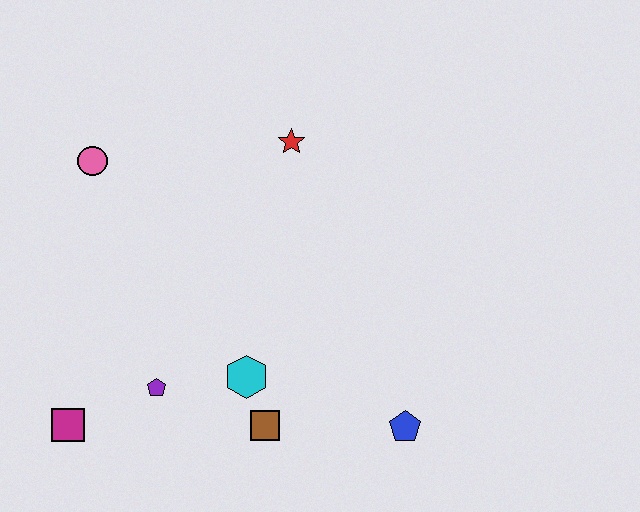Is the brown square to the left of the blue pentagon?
Yes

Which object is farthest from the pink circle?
The blue pentagon is farthest from the pink circle.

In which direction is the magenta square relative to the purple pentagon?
The magenta square is to the left of the purple pentagon.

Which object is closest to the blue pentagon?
The brown square is closest to the blue pentagon.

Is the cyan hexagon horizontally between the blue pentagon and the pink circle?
Yes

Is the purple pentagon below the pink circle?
Yes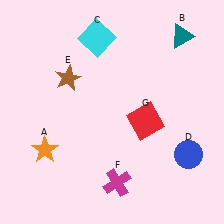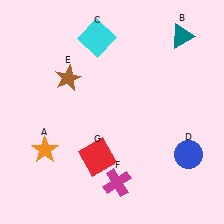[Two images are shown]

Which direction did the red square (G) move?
The red square (G) moved left.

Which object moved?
The red square (G) moved left.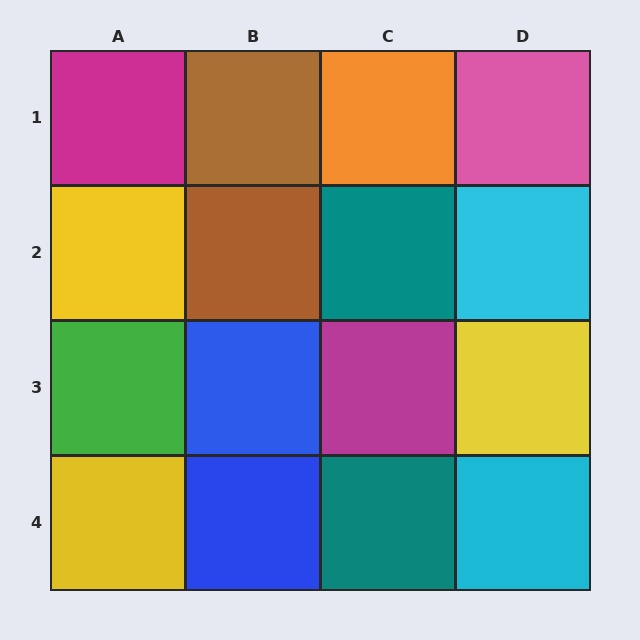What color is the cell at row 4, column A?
Yellow.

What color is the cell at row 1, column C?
Orange.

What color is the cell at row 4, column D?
Cyan.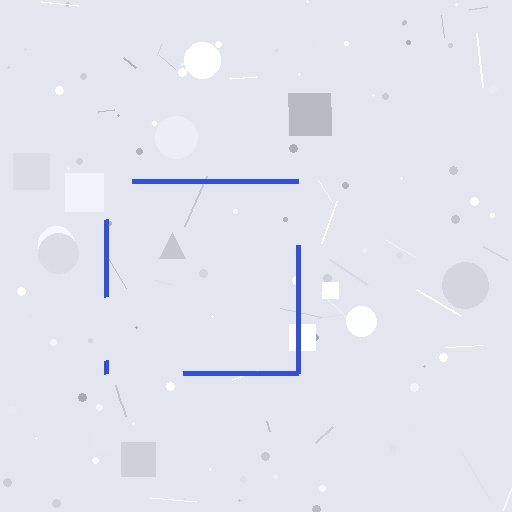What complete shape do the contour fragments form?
The contour fragments form a square.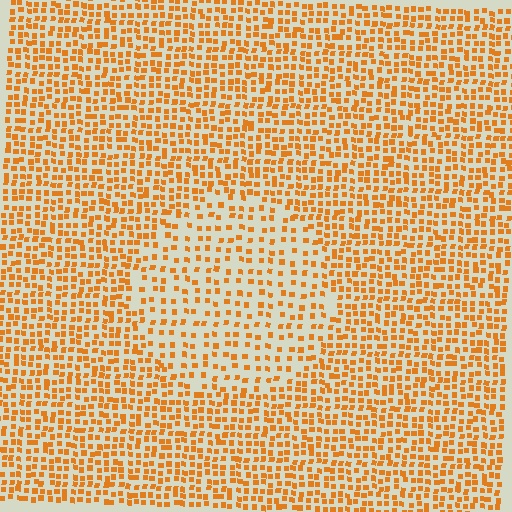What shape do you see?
I see a circle.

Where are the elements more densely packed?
The elements are more densely packed outside the circle boundary.